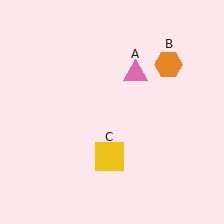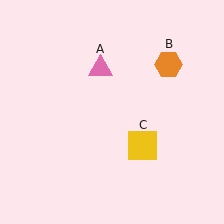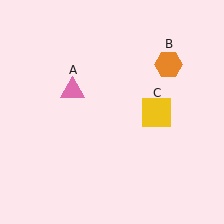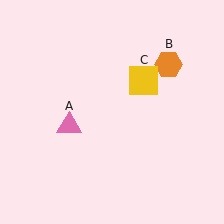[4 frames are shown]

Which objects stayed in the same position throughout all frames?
Orange hexagon (object B) remained stationary.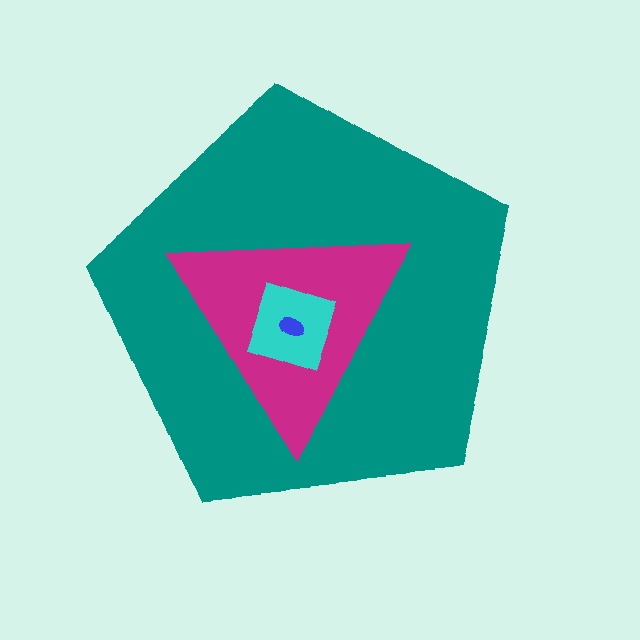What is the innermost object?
The blue ellipse.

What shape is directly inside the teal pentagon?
The magenta triangle.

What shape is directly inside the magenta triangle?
The cyan diamond.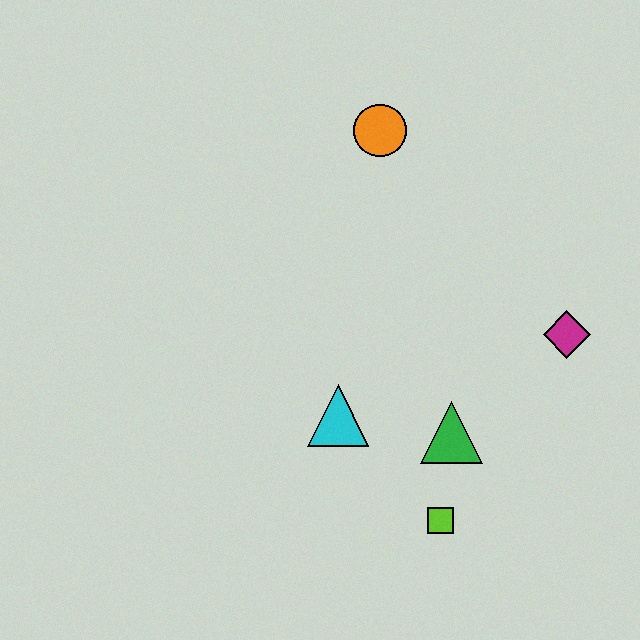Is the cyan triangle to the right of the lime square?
No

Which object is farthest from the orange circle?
The lime square is farthest from the orange circle.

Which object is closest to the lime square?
The green triangle is closest to the lime square.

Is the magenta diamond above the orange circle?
No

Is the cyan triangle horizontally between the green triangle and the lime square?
No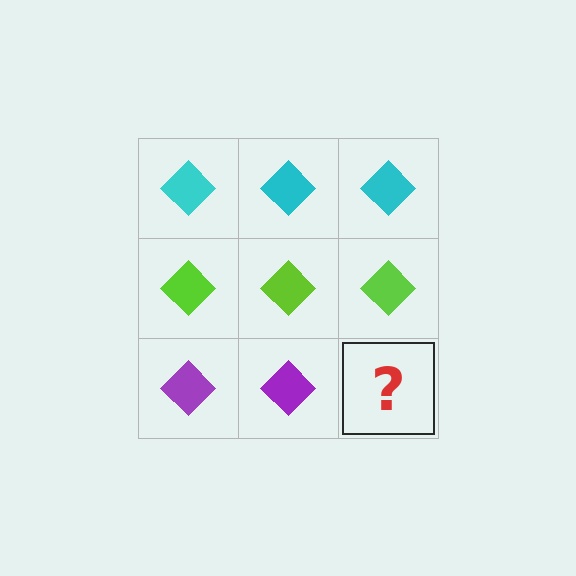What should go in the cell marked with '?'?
The missing cell should contain a purple diamond.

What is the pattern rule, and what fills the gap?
The rule is that each row has a consistent color. The gap should be filled with a purple diamond.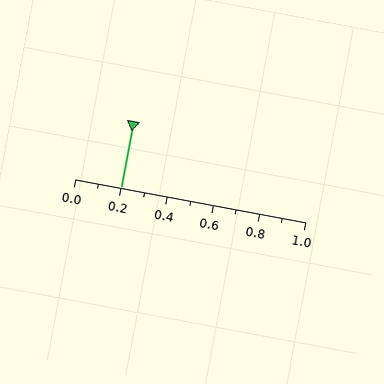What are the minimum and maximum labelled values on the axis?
The axis runs from 0.0 to 1.0.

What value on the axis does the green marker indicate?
The marker indicates approximately 0.2.